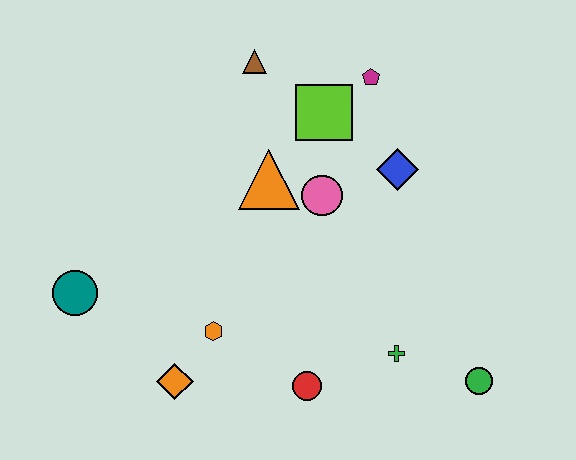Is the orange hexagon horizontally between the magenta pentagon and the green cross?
No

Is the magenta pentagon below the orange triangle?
No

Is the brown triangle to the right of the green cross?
No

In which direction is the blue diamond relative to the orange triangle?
The blue diamond is to the right of the orange triangle.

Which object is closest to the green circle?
The green cross is closest to the green circle.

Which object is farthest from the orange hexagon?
The magenta pentagon is farthest from the orange hexagon.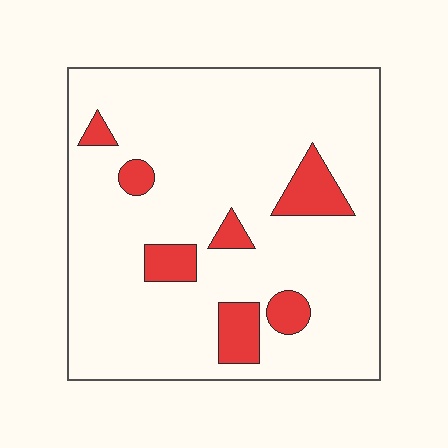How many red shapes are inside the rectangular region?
7.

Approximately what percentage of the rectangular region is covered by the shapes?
Approximately 15%.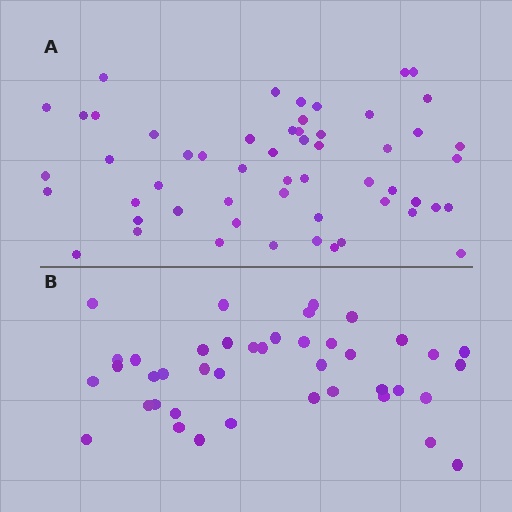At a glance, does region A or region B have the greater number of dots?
Region A (the top region) has more dots.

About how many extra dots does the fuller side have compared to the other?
Region A has approximately 15 more dots than region B.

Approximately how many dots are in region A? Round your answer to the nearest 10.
About 60 dots. (The exact count is 55, which rounds to 60.)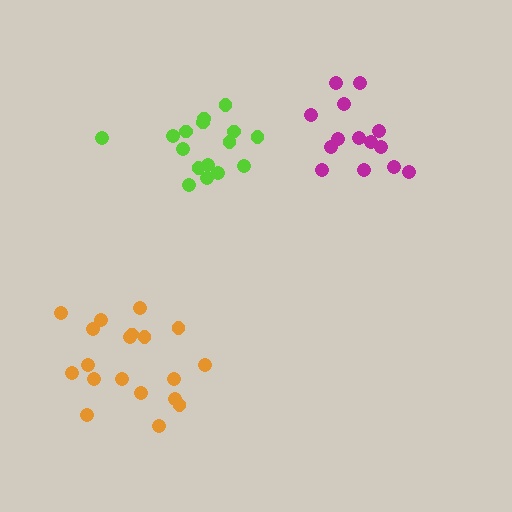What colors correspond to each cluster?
The clusters are colored: lime, orange, magenta.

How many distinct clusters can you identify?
There are 3 distinct clusters.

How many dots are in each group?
Group 1: 16 dots, Group 2: 19 dots, Group 3: 14 dots (49 total).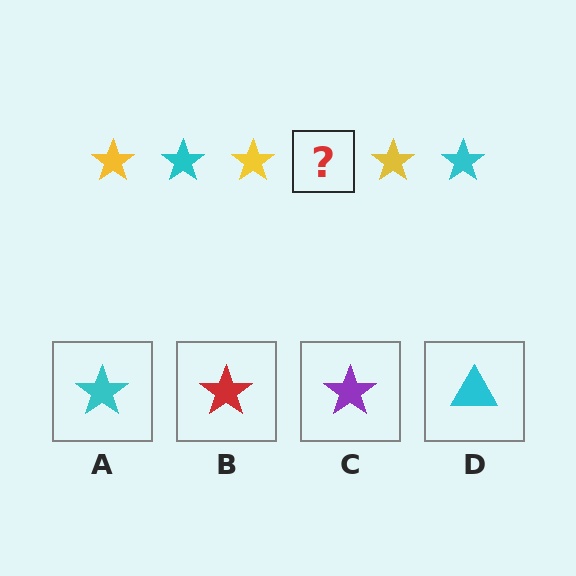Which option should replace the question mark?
Option A.